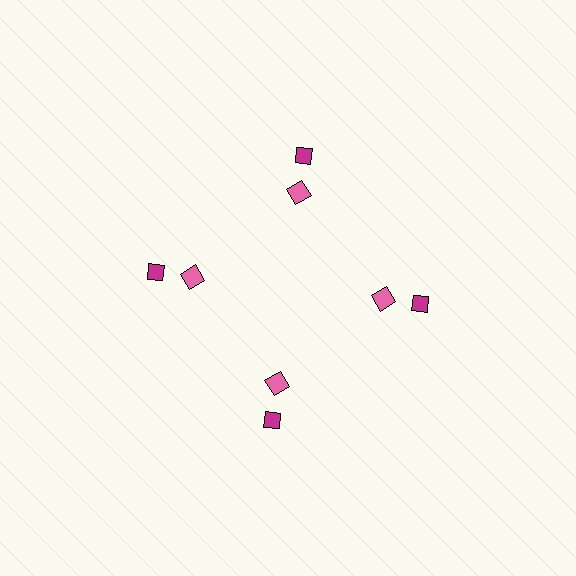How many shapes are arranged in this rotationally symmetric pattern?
There are 8 shapes, arranged in 4 groups of 2.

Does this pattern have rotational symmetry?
Yes, this pattern has 4-fold rotational symmetry. It looks the same after rotating 90 degrees around the center.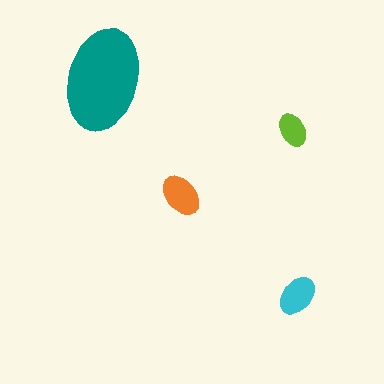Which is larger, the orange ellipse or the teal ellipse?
The teal one.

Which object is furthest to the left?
The teal ellipse is leftmost.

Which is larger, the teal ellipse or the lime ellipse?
The teal one.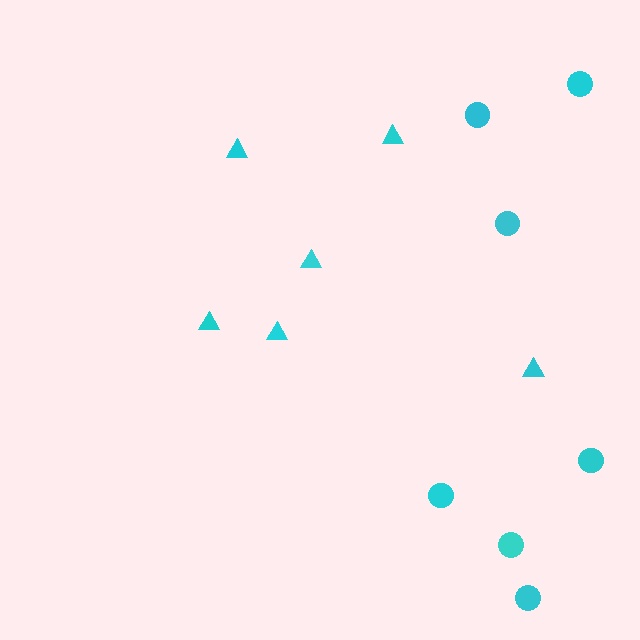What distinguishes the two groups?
There are 2 groups: one group of triangles (6) and one group of circles (7).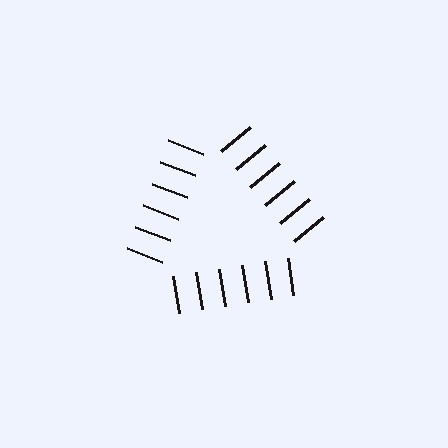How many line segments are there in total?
18 — 6 along each of the 3 edges.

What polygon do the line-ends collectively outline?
An illusory triangle — the line segments terminate on its edges but no continuous stroke is drawn.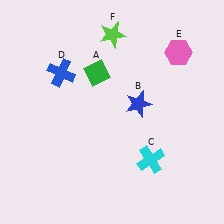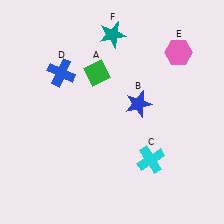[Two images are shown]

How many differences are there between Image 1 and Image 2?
There is 1 difference between the two images.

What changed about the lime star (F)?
In Image 1, F is lime. In Image 2, it changed to teal.